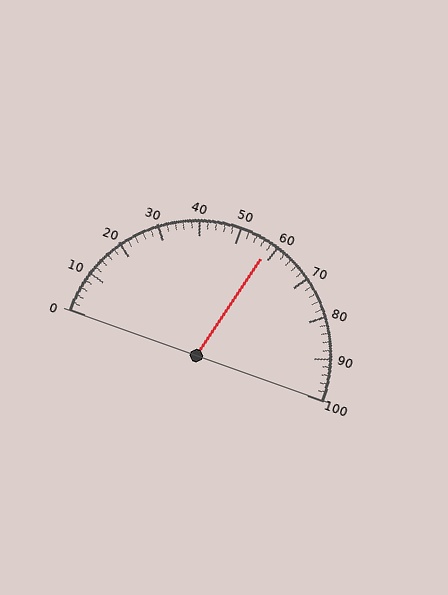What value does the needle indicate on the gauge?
The needle indicates approximately 58.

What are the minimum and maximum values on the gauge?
The gauge ranges from 0 to 100.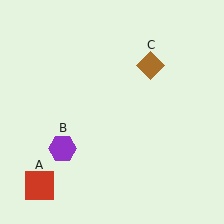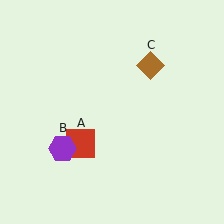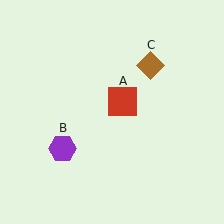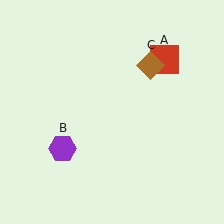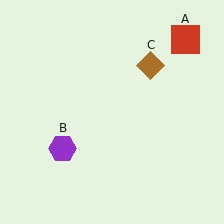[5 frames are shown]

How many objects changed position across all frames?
1 object changed position: red square (object A).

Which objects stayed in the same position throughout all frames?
Purple hexagon (object B) and brown diamond (object C) remained stationary.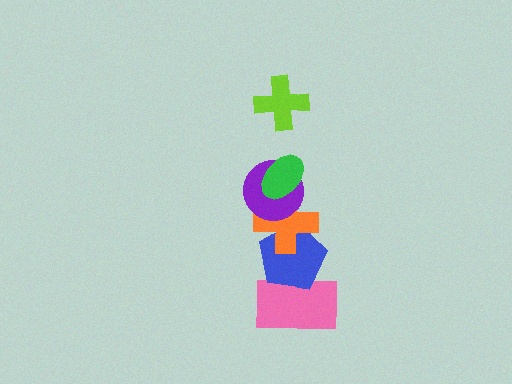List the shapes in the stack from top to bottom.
From top to bottom: the lime cross, the green ellipse, the purple circle, the orange cross, the blue pentagon, the pink rectangle.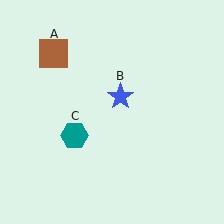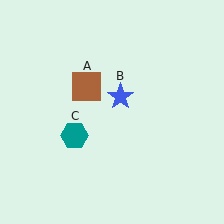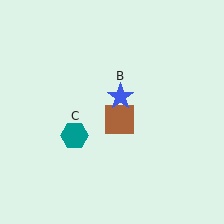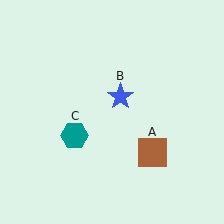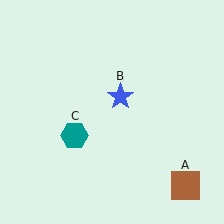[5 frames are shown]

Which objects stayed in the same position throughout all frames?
Blue star (object B) and teal hexagon (object C) remained stationary.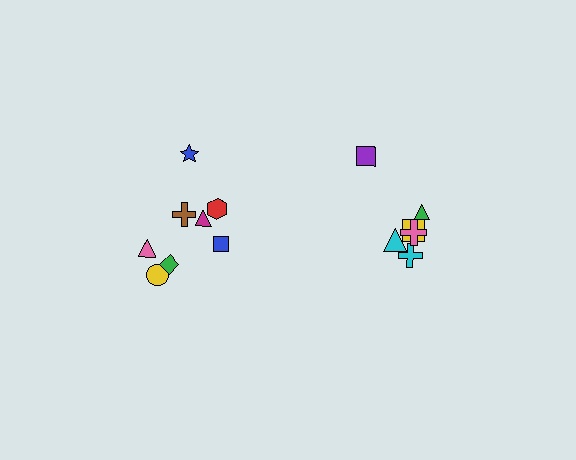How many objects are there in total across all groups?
There are 14 objects.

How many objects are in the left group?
There are 8 objects.